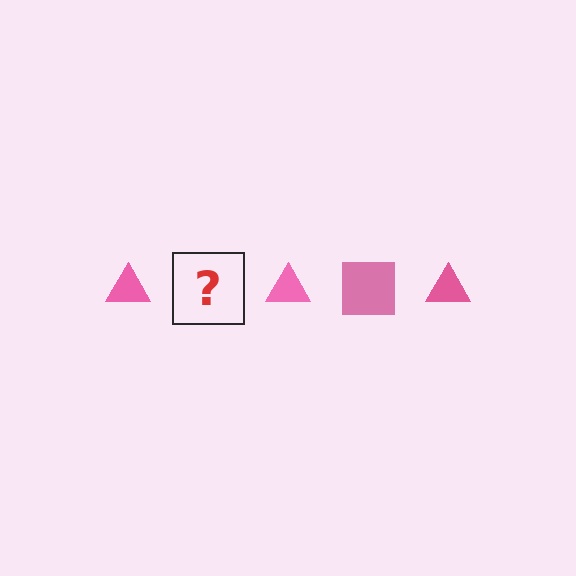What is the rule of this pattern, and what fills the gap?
The rule is that the pattern cycles through triangle, square shapes in pink. The gap should be filled with a pink square.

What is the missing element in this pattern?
The missing element is a pink square.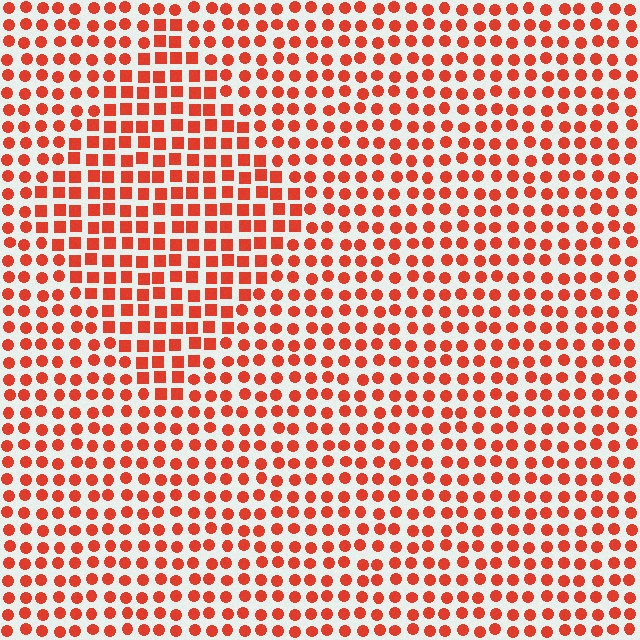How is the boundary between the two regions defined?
The boundary is defined by a change in element shape: squares inside vs. circles outside. All elements share the same color and spacing.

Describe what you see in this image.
The image is filled with small red elements arranged in a uniform grid. A diamond-shaped region contains squares, while the surrounding area contains circles. The boundary is defined purely by the change in element shape.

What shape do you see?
I see a diamond.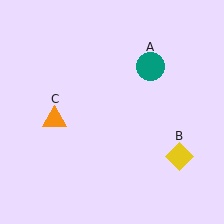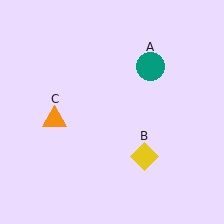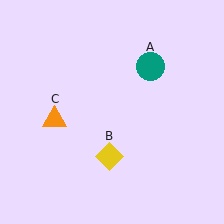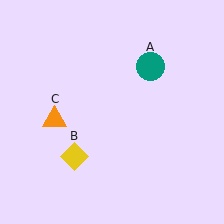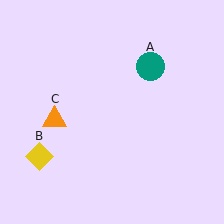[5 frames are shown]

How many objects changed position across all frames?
1 object changed position: yellow diamond (object B).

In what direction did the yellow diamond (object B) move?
The yellow diamond (object B) moved left.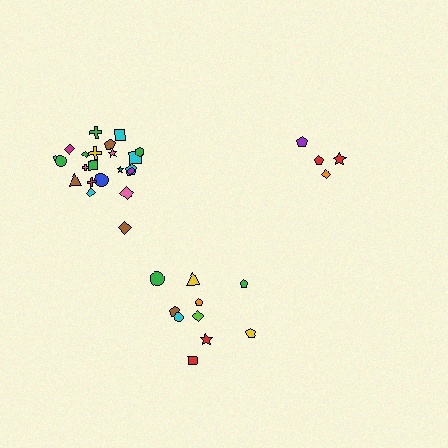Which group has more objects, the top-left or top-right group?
The top-left group.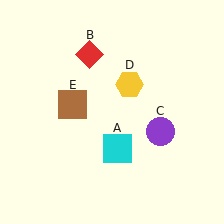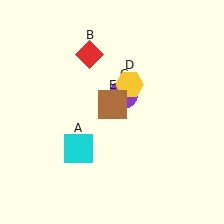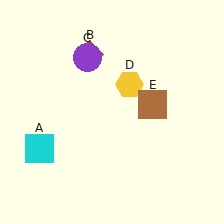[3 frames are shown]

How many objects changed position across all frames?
3 objects changed position: cyan square (object A), purple circle (object C), brown square (object E).